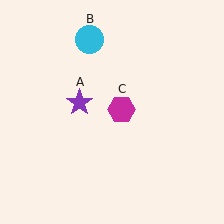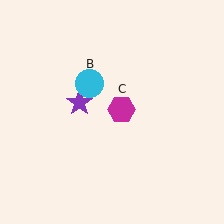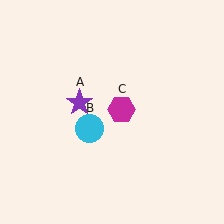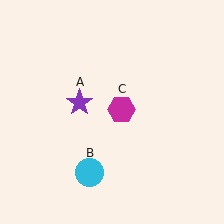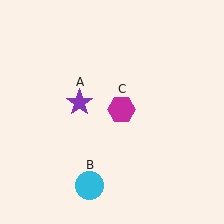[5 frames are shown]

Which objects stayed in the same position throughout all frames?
Purple star (object A) and magenta hexagon (object C) remained stationary.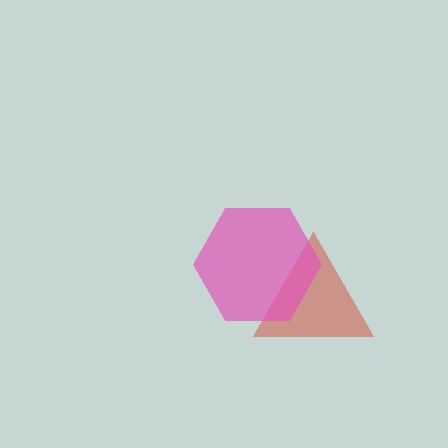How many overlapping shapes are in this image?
There are 2 overlapping shapes in the image.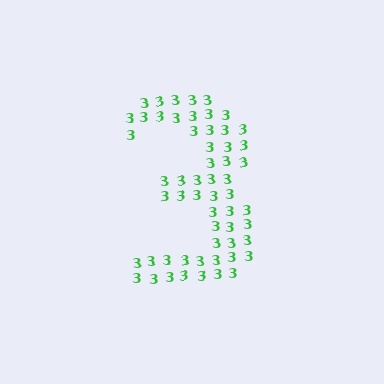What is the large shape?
The large shape is the digit 3.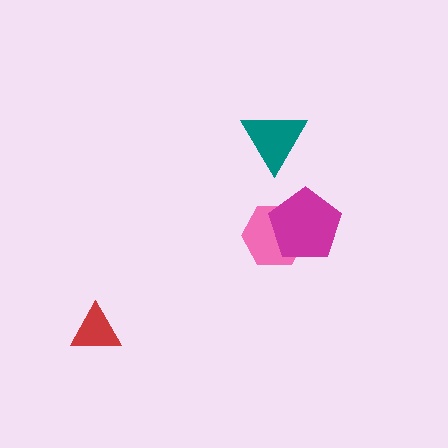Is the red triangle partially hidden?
No, no other shape covers it.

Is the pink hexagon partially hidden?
Yes, it is partially covered by another shape.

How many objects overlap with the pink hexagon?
1 object overlaps with the pink hexagon.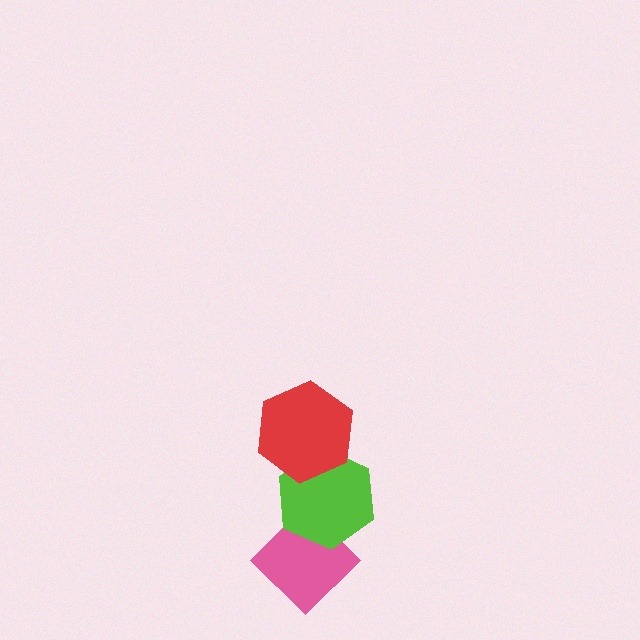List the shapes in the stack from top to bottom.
From top to bottom: the red hexagon, the lime hexagon, the pink diamond.